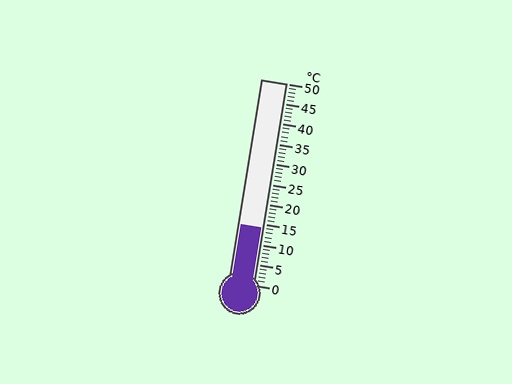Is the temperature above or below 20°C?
The temperature is below 20°C.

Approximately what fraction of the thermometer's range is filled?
The thermometer is filled to approximately 30% of its range.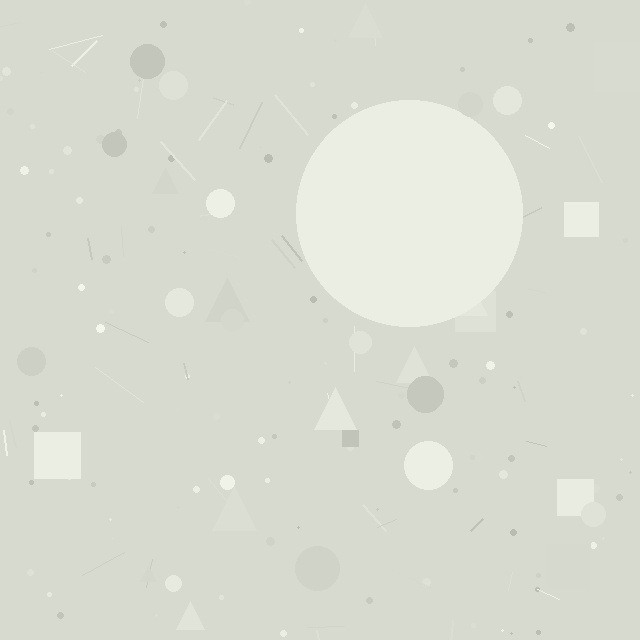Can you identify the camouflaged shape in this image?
The camouflaged shape is a circle.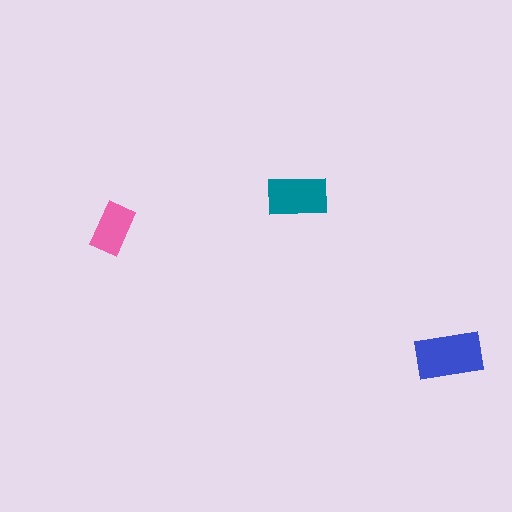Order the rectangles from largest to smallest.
the blue one, the teal one, the pink one.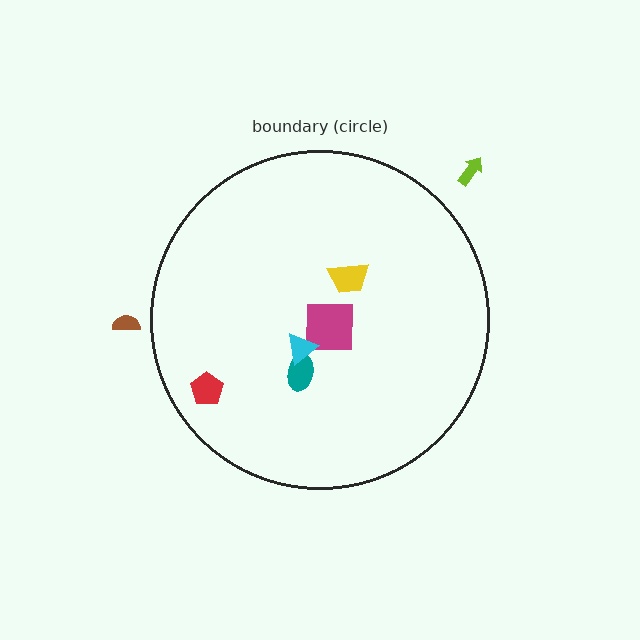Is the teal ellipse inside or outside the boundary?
Inside.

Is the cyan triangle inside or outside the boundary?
Inside.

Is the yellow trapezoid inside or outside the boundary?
Inside.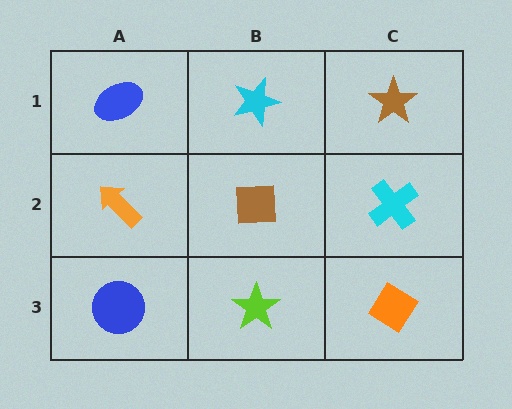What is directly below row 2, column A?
A blue circle.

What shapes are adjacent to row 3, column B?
A brown square (row 2, column B), a blue circle (row 3, column A), an orange diamond (row 3, column C).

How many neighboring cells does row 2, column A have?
3.